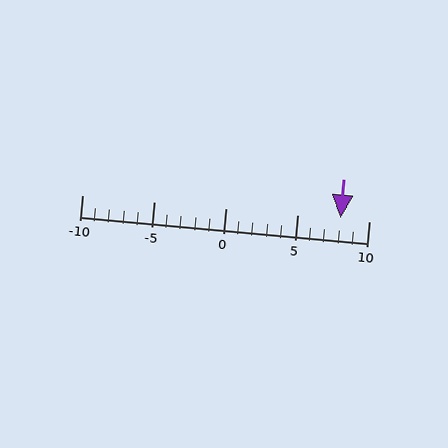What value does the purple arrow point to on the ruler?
The purple arrow points to approximately 8.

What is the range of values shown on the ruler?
The ruler shows values from -10 to 10.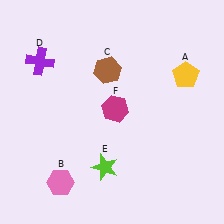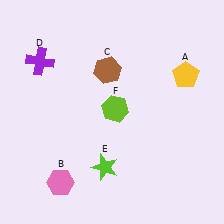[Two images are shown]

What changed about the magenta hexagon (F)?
In Image 1, F is magenta. In Image 2, it changed to lime.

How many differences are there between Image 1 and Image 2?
There is 1 difference between the two images.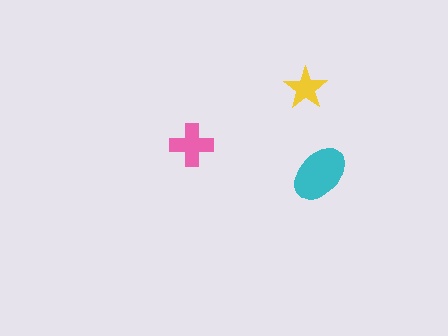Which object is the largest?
The cyan ellipse.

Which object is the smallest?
The yellow star.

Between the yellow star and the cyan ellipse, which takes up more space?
The cyan ellipse.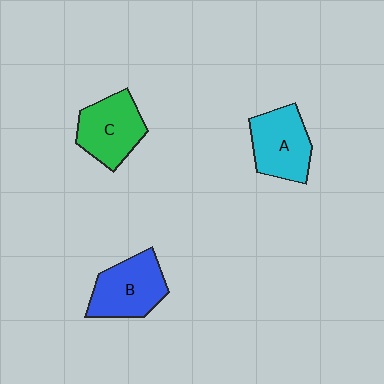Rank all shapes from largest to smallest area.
From largest to smallest: B (blue), C (green), A (cyan).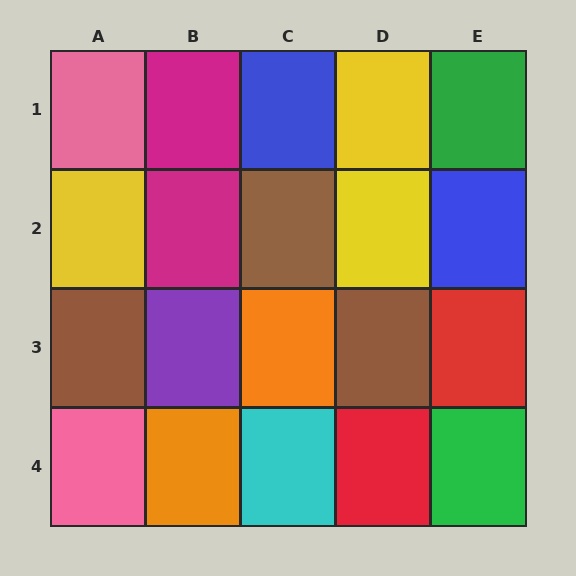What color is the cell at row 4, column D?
Red.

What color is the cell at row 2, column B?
Magenta.